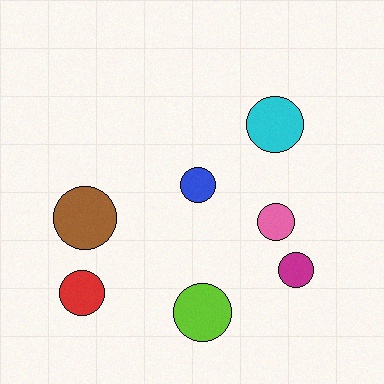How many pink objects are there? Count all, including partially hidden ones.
There is 1 pink object.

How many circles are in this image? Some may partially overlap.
There are 7 circles.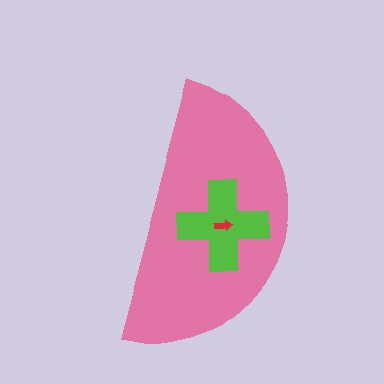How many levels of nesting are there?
3.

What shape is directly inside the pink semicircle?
The lime cross.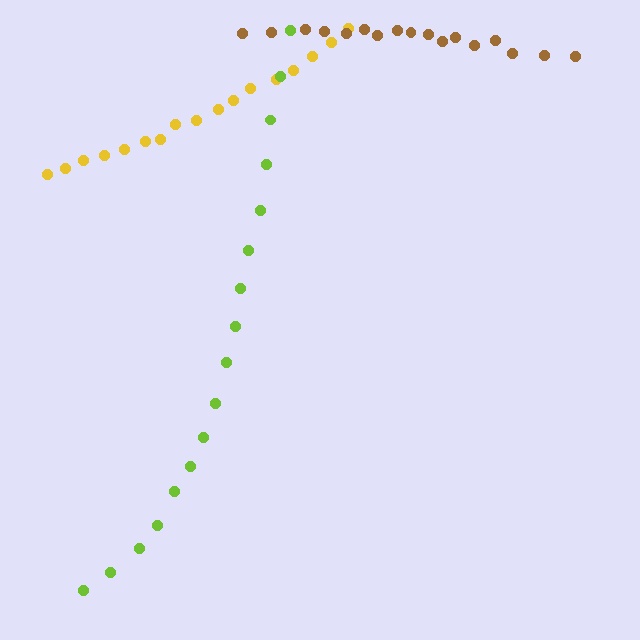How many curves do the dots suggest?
There are 3 distinct paths.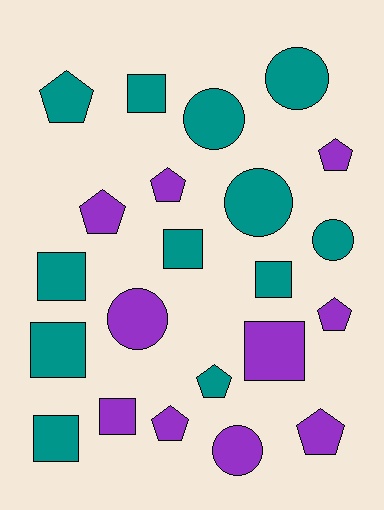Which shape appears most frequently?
Pentagon, with 8 objects.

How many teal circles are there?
There are 4 teal circles.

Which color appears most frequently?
Teal, with 12 objects.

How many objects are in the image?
There are 22 objects.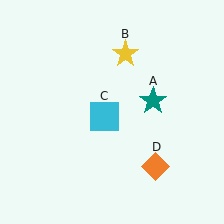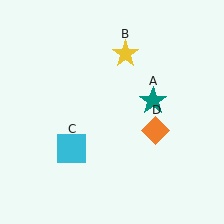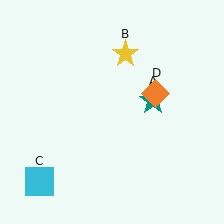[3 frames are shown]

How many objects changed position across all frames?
2 objects changed position: cyan square (object C), orange diamond (object D).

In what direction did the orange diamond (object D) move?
The orange diamond (object D) moved up.